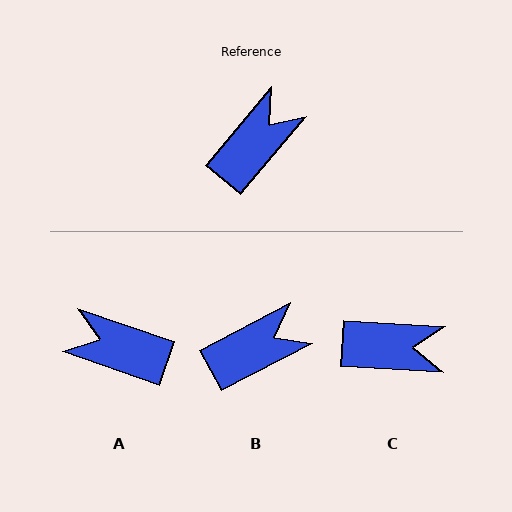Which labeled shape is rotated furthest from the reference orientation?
A, about 111 degrees away.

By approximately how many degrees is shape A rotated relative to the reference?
Approximately 111 degrees counter-clockwise.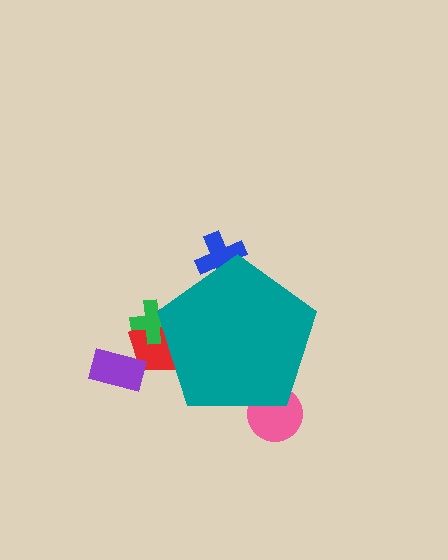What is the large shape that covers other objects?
A teal pentagon.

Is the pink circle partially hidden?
Yes, the pink circle is partially hidden behind the teal pentagon.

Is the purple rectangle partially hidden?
No, the purple rectangle is fully visible.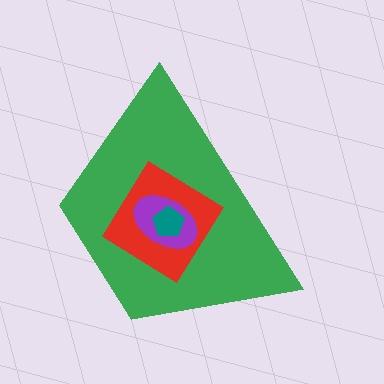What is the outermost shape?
The green trapezoid.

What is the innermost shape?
The teal pentagon.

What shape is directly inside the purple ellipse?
The teal pentagon.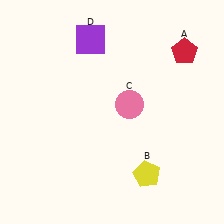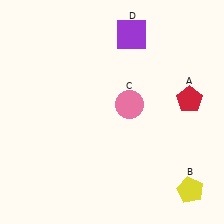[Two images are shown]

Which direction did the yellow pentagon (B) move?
The yellow pentagon (B) moved right.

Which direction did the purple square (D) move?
The purple square (D) moved right.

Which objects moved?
The objects that moved are: the red pentagon (A), the yellow pentagon (B), the purple square (D).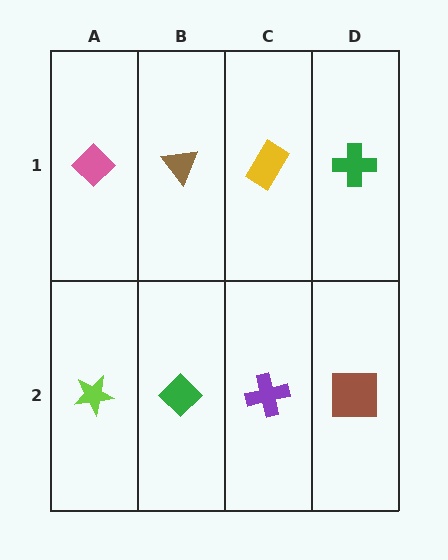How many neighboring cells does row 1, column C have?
3.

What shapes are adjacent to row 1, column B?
A green diamond (row 2, column B), a pink diamond (row 1, column A), a yellow rectangle (row 1, column C).